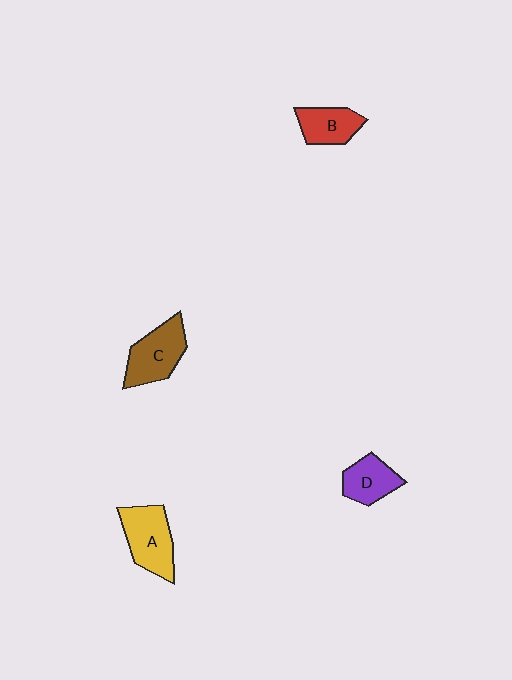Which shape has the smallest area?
Shape D (purple).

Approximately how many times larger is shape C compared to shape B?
Approximately 1.4 times.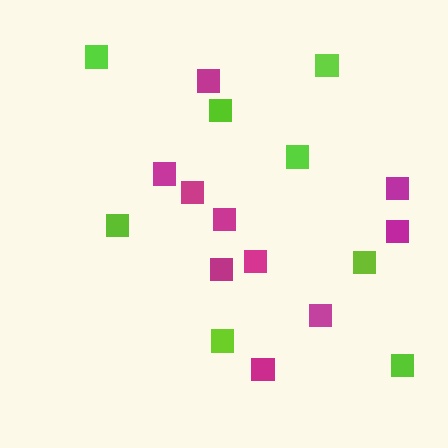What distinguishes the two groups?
There are 2 groups: one group of lime squares (8) and one group of magenta squares (10).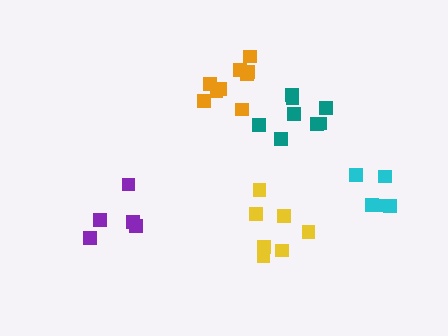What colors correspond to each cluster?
The clusters are colored: teal, yellow, cyan, purple, orange.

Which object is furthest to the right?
The cyan cluster is rightmost.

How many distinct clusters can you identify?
There are 5 distinct clusters.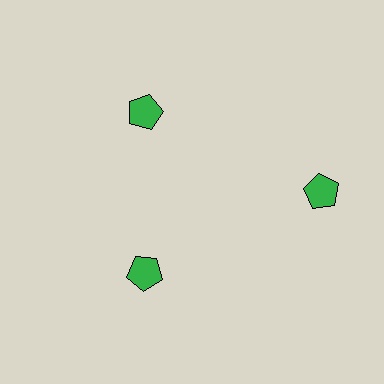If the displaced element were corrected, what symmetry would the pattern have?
It would have 3-fold rotational symmetry — the pattern would map onto itself every 120 degrees.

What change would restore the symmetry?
The symmetry would be restored by moving it inward, back onto the ring so that all 3 pentagons sit at equal angles and equal distance from the center.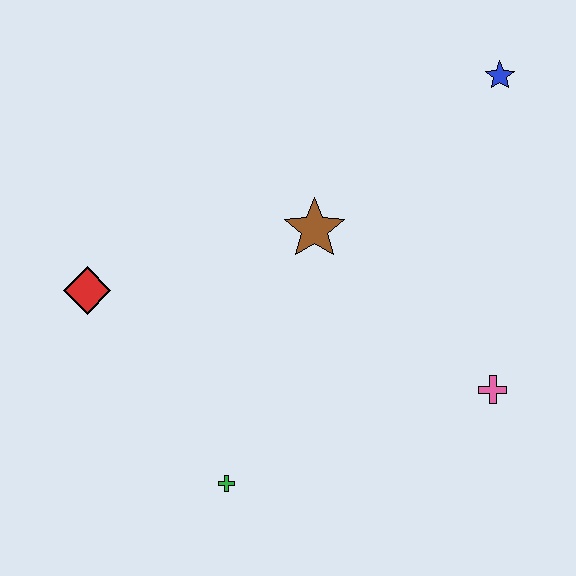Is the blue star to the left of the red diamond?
No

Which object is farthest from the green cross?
The blue star is farthest from the green cross.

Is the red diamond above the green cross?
Yes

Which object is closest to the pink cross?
The brown star is closest to the pink cross.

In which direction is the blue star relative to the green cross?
The blue star is above the green cross.